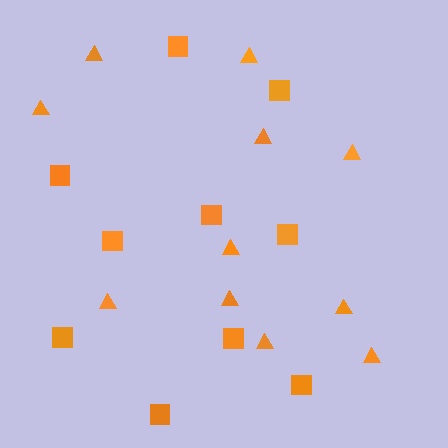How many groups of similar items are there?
There are 2 groups: one group of triangles (11) and one group of squares (10).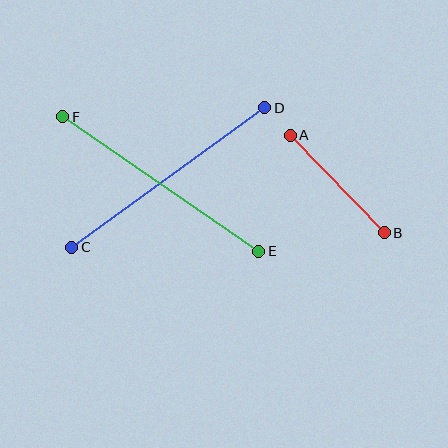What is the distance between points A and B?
The distance is approximately 136 pixels.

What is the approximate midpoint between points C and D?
The midpoint is at approximately (168, 178) pixels.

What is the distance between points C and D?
The distance is approximately 238 pixels.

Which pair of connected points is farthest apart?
Points C and D are farthest apart.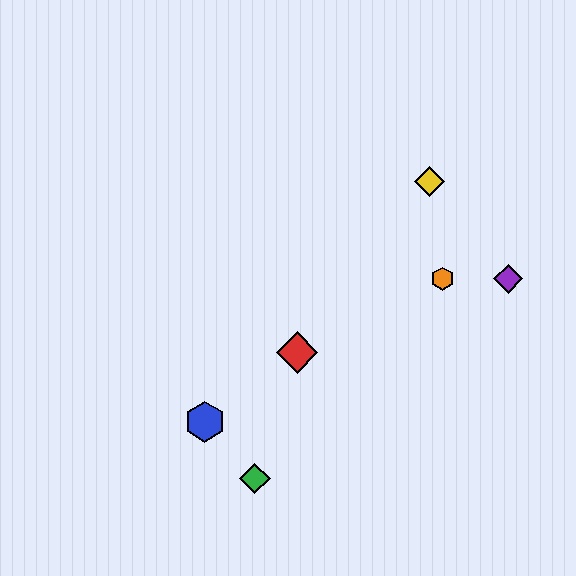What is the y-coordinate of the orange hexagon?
The orange hexagon is at y≈279.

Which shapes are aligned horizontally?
The purple diamond, the orange hexagon are aligned horizontally.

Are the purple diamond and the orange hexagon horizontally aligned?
Yes, both are at y≈279.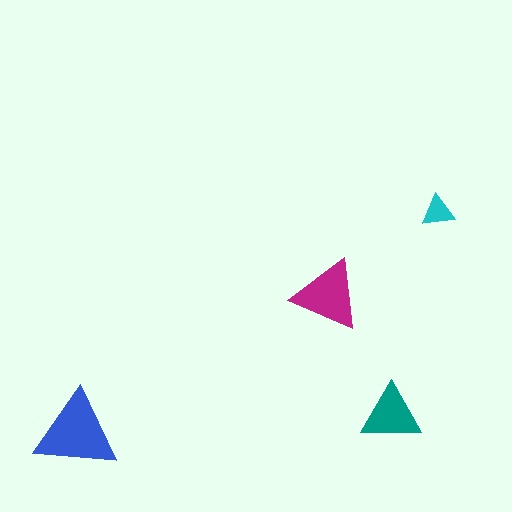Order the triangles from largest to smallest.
the blue one, the magenta one, the teal one, the cyan one.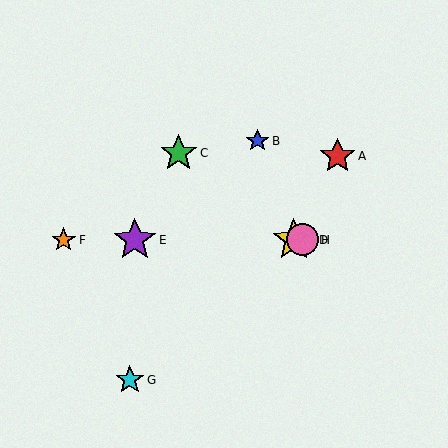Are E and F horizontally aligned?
Yes, both are at y≈240.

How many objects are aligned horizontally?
4 objects (D, E, F, H) are aligned horizontally.